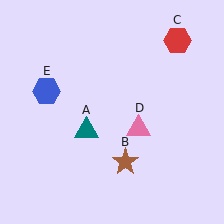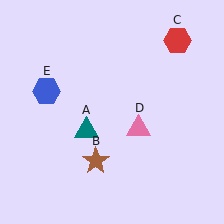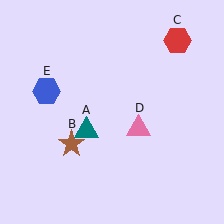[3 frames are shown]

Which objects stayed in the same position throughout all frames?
Teal triangle (object A) and red hexagon (object C) and pink triangle (object D) and blue hexagon (object E) remained stationary.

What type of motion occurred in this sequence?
The brown star (object B) rotated clockwise around the center of the scene.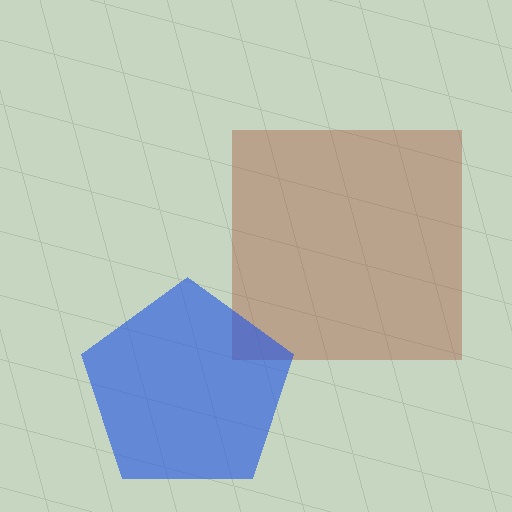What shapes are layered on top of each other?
The layered shapes are: a brown square, a blue pentagon.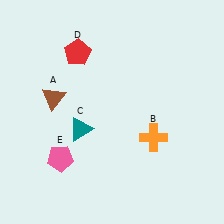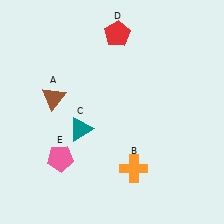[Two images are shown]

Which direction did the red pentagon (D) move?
The red pentagon (D) moved right.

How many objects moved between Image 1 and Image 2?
2 objects moved between the two images.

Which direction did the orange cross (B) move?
The orange cross (B) moved down.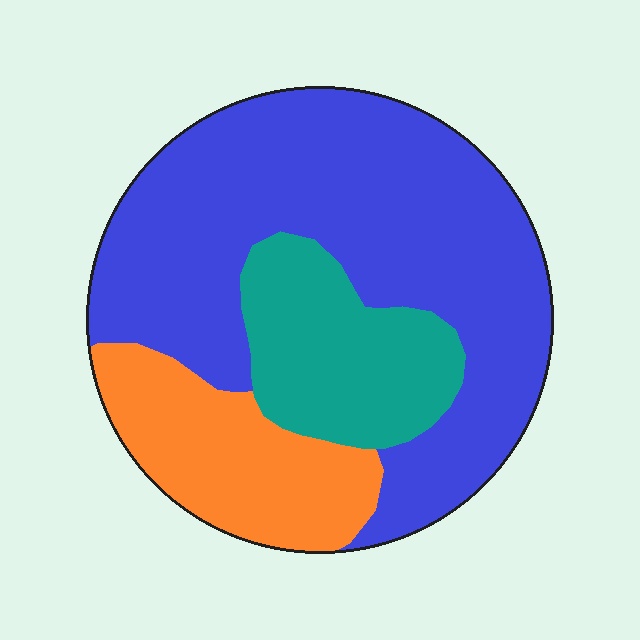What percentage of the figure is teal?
Teal covers roughly 20% of the figure.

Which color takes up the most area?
Blue, at roughly 60%.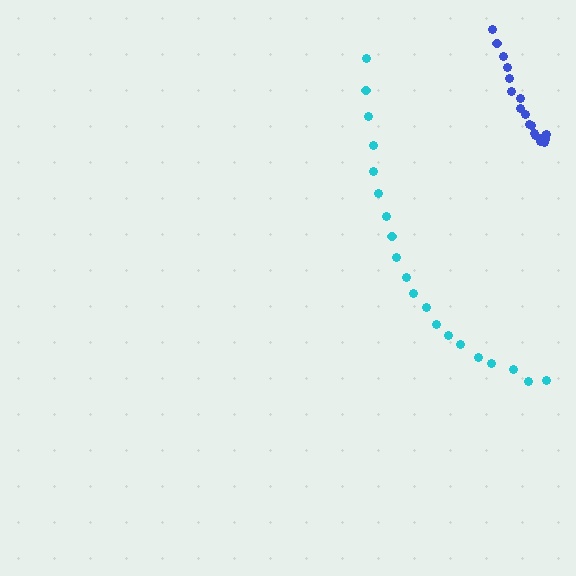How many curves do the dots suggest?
There are 2 distinct paths.